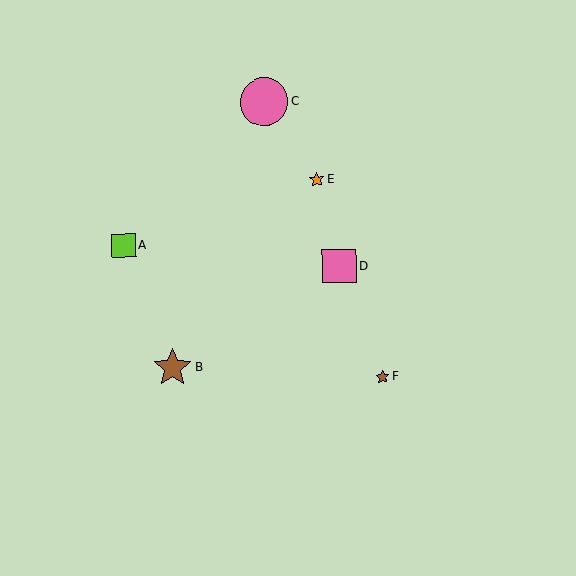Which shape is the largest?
The pink circle (labeled C) is the largest.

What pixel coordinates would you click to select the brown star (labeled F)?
Click at (383, 377) to select the brown star F.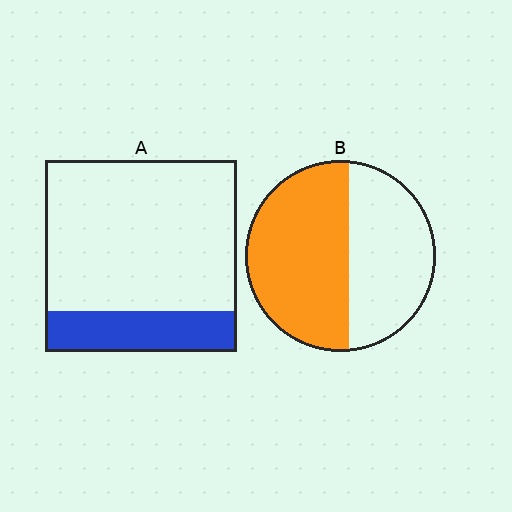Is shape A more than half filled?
No.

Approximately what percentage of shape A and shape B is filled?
A is approximately 20% and B is approximately 55%.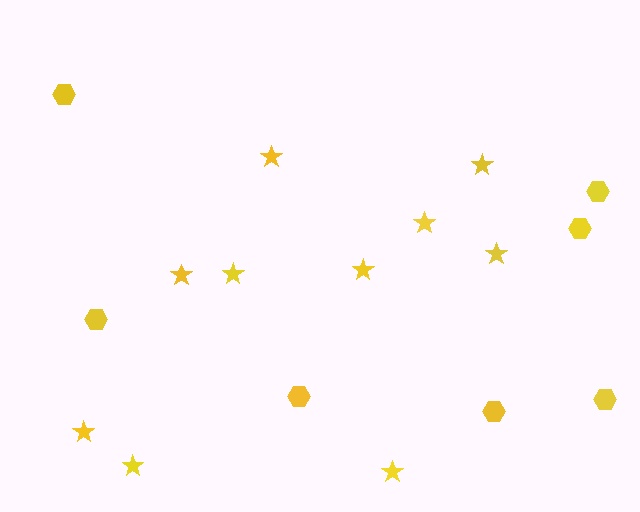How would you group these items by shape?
There are 2 groups: one group of hexagons (7) and one group of stars (10).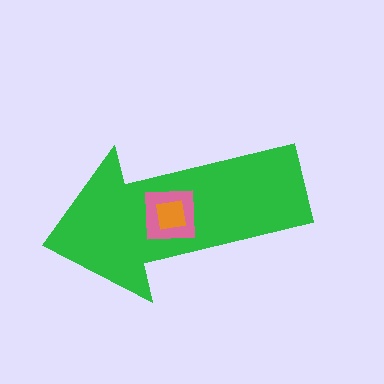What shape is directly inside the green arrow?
The pink square.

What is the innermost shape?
The orange square.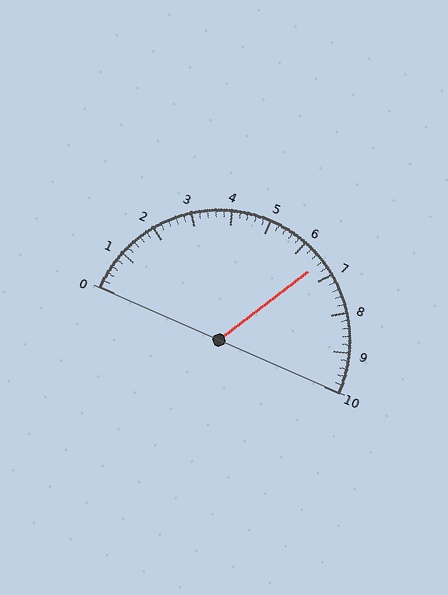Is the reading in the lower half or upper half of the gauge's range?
The reading is in the upper half of the range (0 to 10).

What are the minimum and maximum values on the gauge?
The gauge ranges from 0 to 10.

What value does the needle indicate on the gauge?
The needle indicates approximately 6.6.